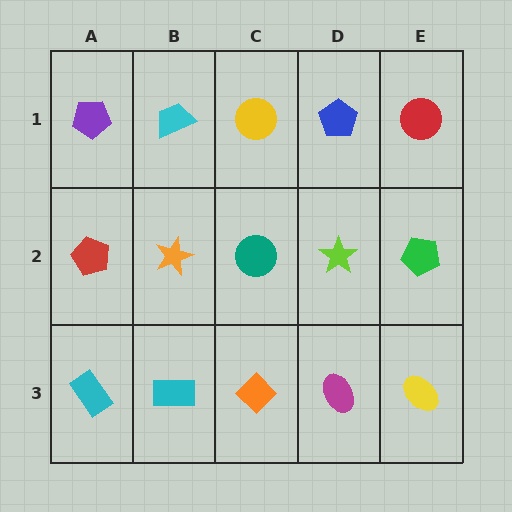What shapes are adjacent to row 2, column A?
A purple pentagon (row 1, column A), a cyan rectangle (row 3, column A), an orange star (row 2, column B).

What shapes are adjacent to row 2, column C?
A yellow circle (row 1, column C), an orange diamond (row 3, column C), an orange star (row 2, column B), a lime star (row 2, column D).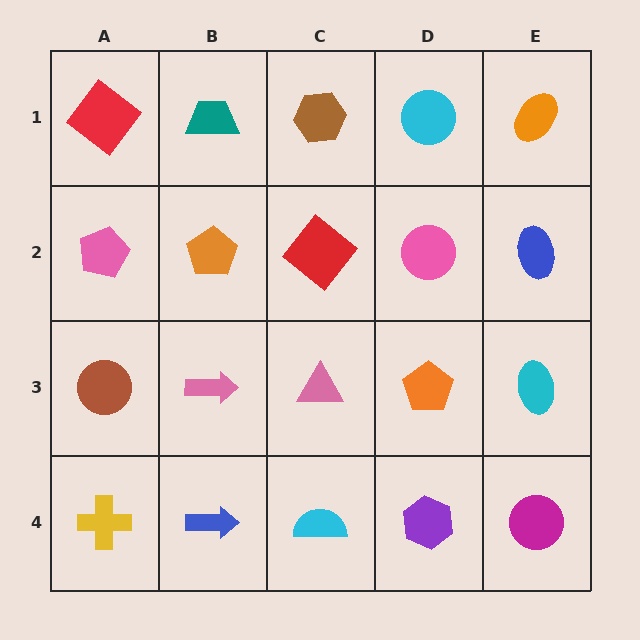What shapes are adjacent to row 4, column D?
An orange pentagon (row 3, column D), a cyan semicircle (row 4, column C), a magenta circle (row 4, column E).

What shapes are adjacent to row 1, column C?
A red diamond (row 2, column C), a teal trapezoid (row 1, column B), a cyan circle (row 1, column D).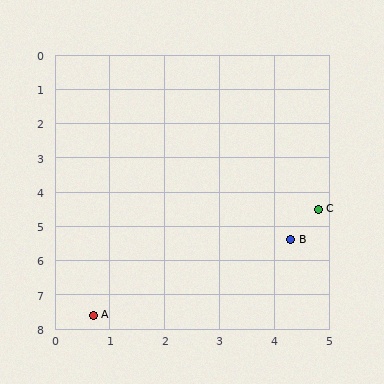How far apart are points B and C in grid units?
Points B and C are about 1.0 grid units apart.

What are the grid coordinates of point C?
Point C is at approximately (4.8, 4.5).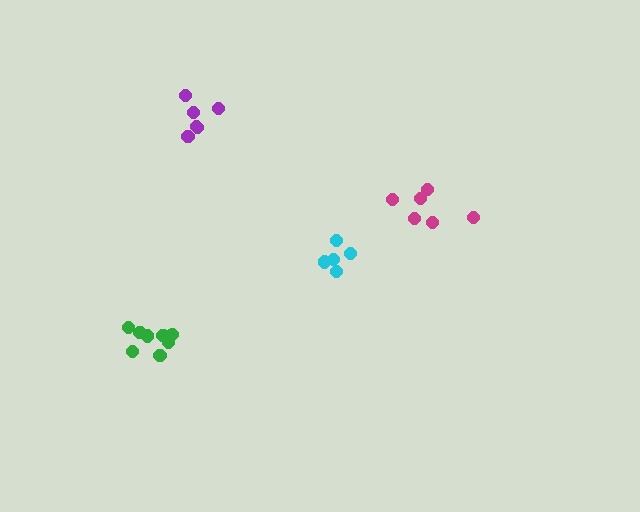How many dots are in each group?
Group 1: 5 dots, Group 2: 9 dots, Group 3: 6 dots, Group 4: 6 dots (26 total).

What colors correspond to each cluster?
The clusters are colored: cyan, green, purple, magenta.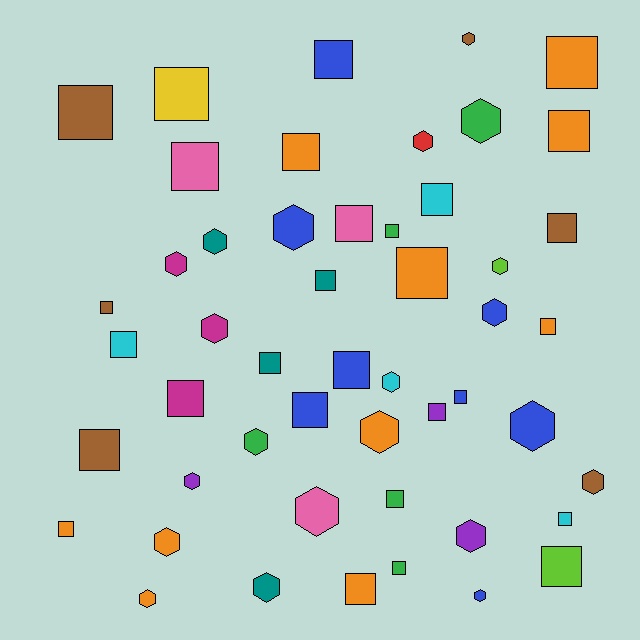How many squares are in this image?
There are 29 squares.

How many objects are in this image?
There are 50 objects.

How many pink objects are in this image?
There are 3 pink objects.